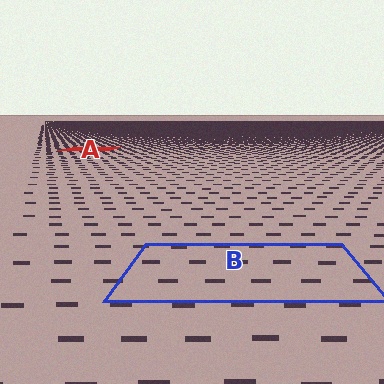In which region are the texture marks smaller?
The texture marks are smaller in region A, because it is farther away.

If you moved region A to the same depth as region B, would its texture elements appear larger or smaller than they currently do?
They would appear larger. At a closer depth, the same texture elements are projected at a bigger on-screen size.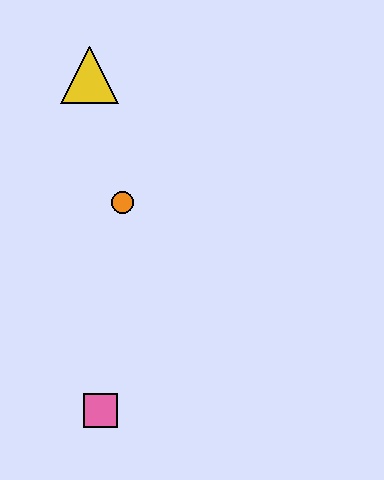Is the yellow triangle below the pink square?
No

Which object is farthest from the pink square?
The yellow triangle is farthest from the pink square.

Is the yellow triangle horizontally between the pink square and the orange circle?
No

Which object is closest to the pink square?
The orange circle is closest to the pink square.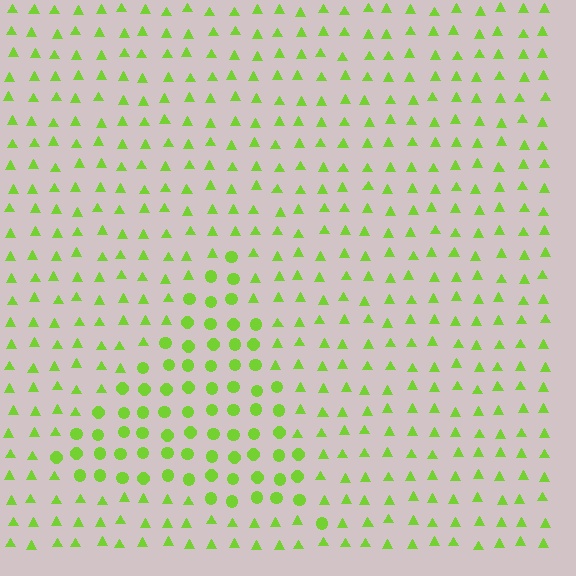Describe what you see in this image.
The image is filled with small lime elements arranged in a uniform grid. A triangle-shaped region contains circles, while the surrounding area contains triangles. The boundary is defined purely by the change in element shape.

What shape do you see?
I see a triangle.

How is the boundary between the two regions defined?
The boundary is defined by a change in element shape: circles inside vs. triangles outside. All elements share the same color and spacing.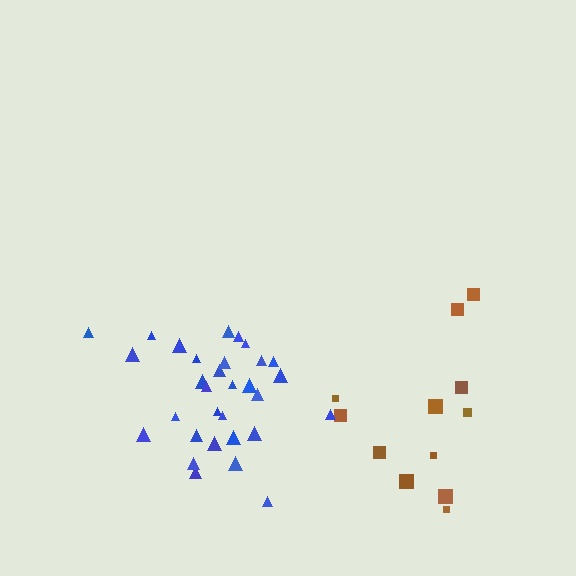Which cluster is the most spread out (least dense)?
Brown.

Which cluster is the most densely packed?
Blue.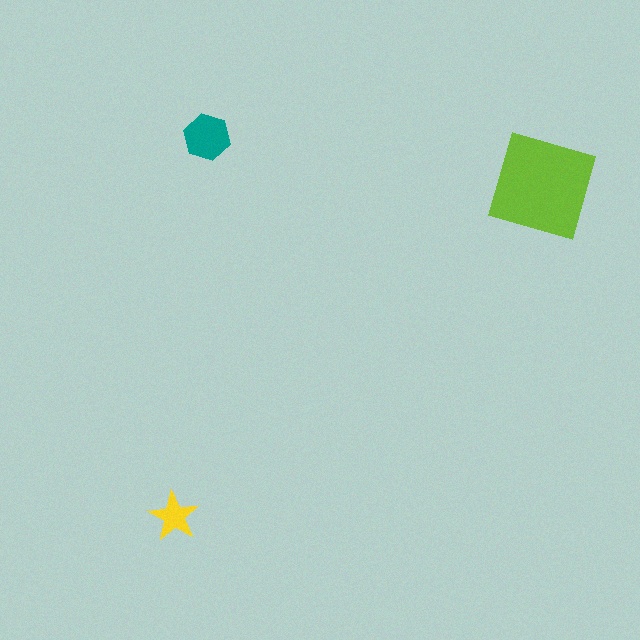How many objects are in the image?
There are 3 objects in the image.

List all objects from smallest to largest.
The yellow star, the teal hexagon, the lime diamond.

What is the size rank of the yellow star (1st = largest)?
3rd.